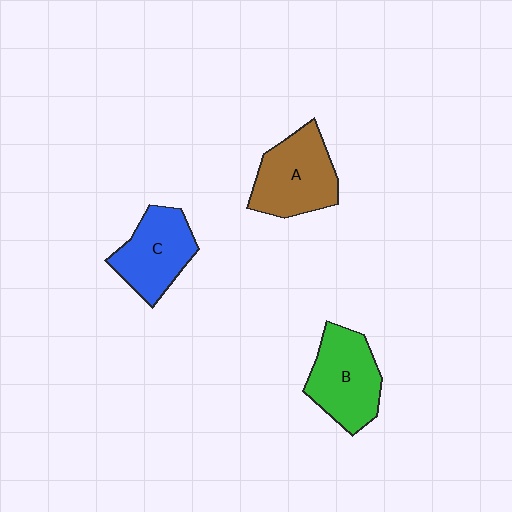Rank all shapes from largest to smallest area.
From largest to smallest: A (brown), B (green), C (blue).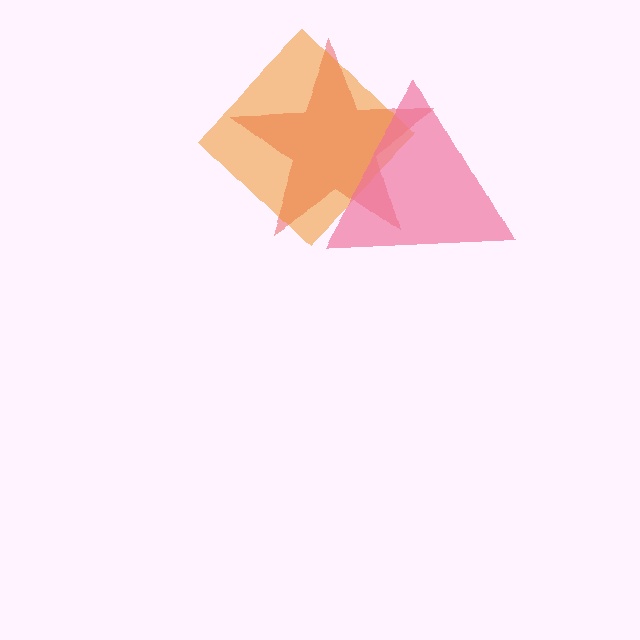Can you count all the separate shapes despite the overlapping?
Yes, there are 3 separate shapes.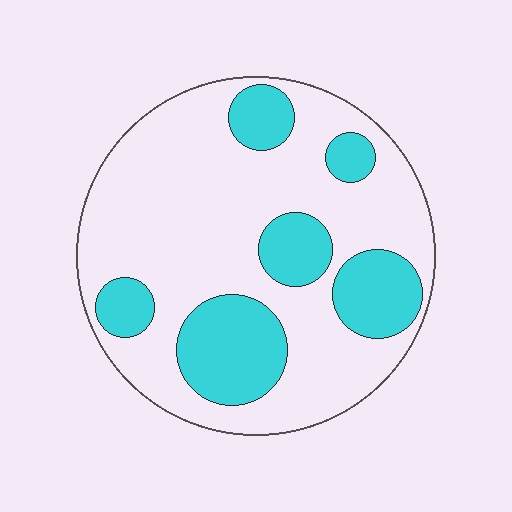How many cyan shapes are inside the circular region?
6.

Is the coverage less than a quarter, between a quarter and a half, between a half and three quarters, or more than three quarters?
Between a quarter and a half.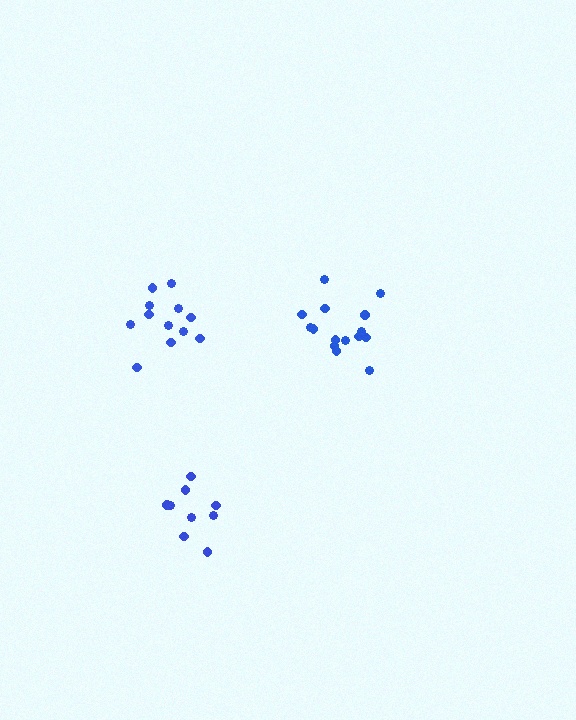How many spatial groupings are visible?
There are 3 spatial groupings.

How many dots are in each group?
Group 1: 9 dots, Group 2: 12 dots, Group 3: 15 dots (36 total).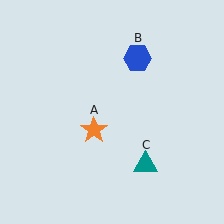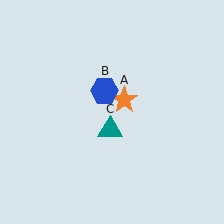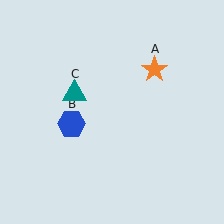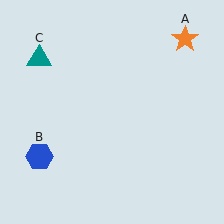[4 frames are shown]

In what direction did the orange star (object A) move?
The orange star (object A) moved up and to the right.